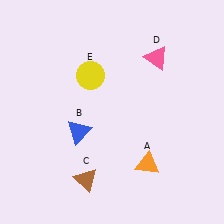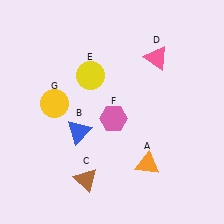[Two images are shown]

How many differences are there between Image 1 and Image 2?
There are 2 differences between the two images.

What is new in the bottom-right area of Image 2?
A pink hexagon (F) was added in the bottom-right area of Image 2.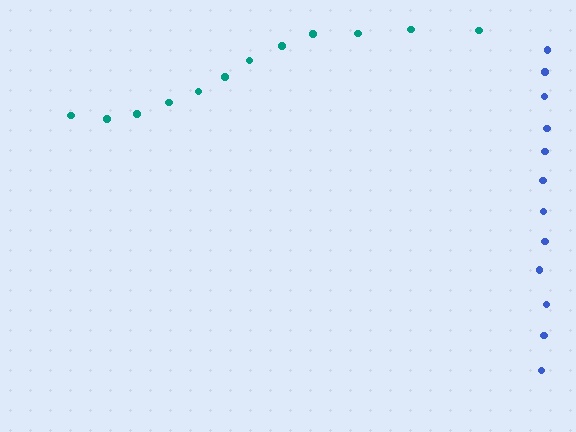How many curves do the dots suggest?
There are 2 distinct paths.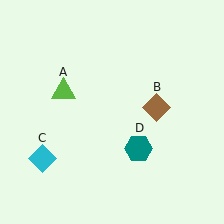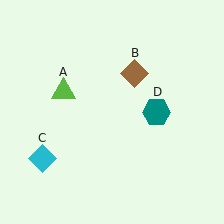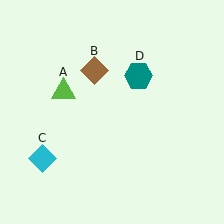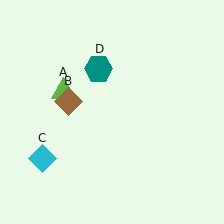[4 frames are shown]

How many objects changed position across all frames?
2 objects changed position: brown diamond (object B), teal hexagon (object D).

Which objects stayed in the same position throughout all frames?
Lime triangle (object A) and cyan diamond (object C) remained stationary.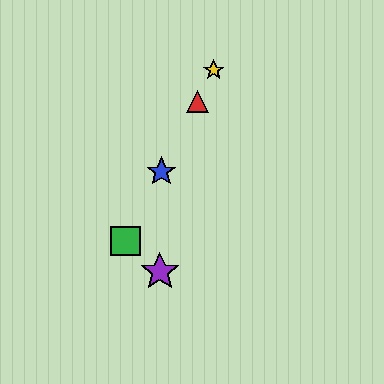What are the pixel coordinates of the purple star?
The purple star is at (160, 272).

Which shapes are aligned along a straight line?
The red triangle, the blue star, the green square, the yellow star are aligned along a straight line.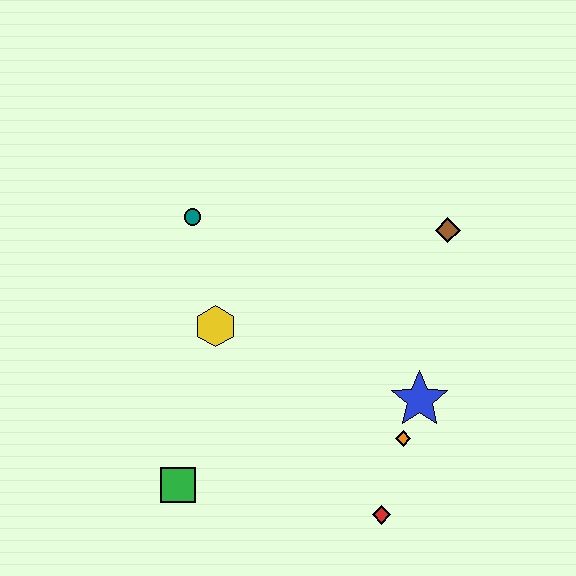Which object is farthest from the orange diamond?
The teal circle is farthest from the orange diamond.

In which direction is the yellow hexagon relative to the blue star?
The yellow hexagon is to the left of the blue star.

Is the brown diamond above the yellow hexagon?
Yes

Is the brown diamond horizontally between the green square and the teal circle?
No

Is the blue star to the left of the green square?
No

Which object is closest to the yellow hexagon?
The teal circle is closest to the yellow hexagon.